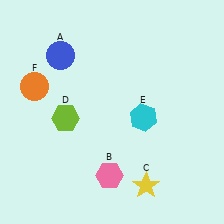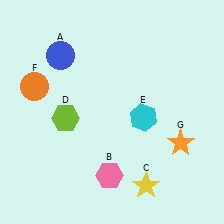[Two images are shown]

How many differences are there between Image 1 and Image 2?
There is 1 difference between the two images.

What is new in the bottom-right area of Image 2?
An orange star (G) was added in the bottom-right area of Image 2.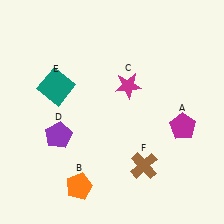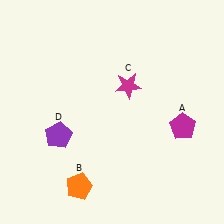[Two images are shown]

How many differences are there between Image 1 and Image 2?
There are 2 differences between the two images.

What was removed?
The brown cross (F), the teal square (E) were removed in Image 2.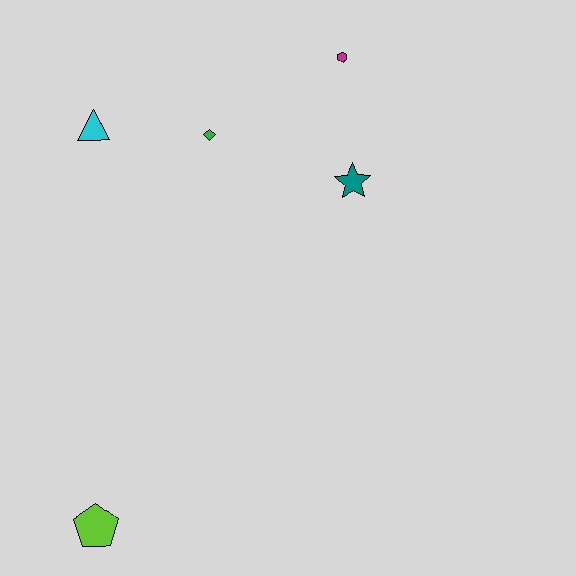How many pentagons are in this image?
There is 1 pentagon.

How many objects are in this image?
There are 5 objects.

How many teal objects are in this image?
There is 1 teal object.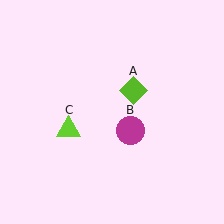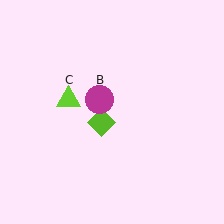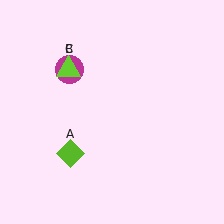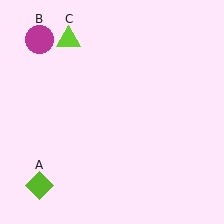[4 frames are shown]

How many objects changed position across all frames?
3 objects changed position: lime diamond (object A), magenta circle (object B), lime triangle (object C).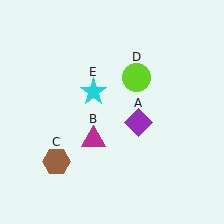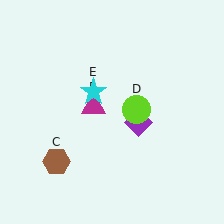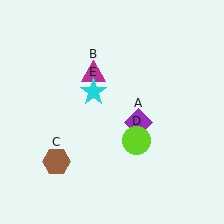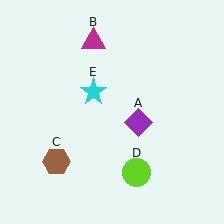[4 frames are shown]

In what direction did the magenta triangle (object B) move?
The magenta triangle (object B) moved up.